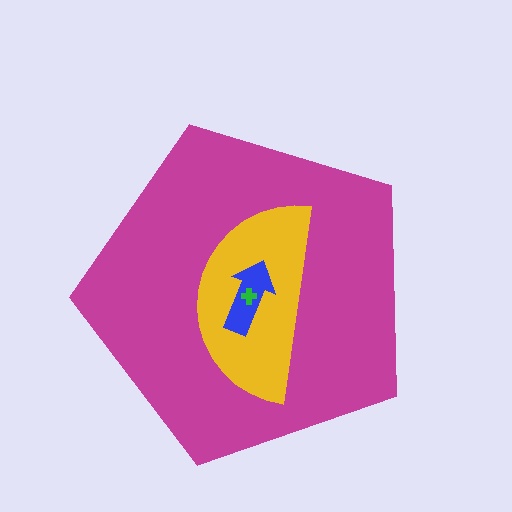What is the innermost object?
The green cross.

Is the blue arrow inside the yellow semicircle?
Yes.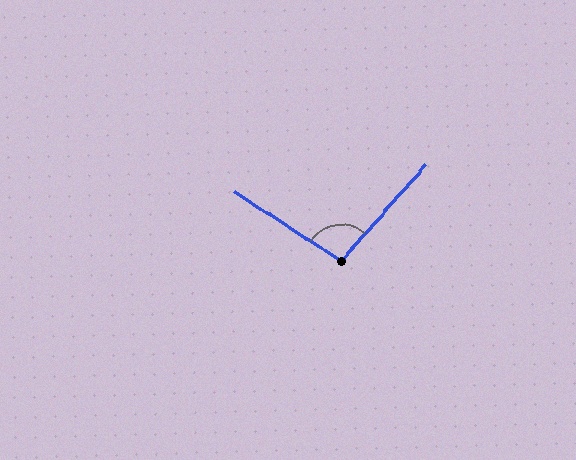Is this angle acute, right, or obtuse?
It is obtuse.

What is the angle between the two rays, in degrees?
Approximately 99 degrees.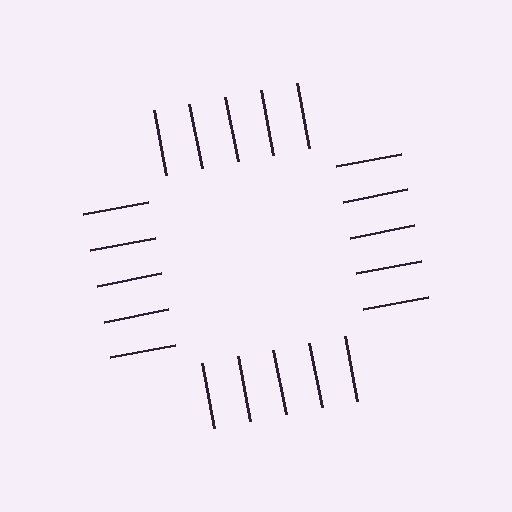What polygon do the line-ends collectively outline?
An illusory square — the line segments terminate on its edges but no continuous stroke is drawn.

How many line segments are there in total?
20 — 5 along each of the 4 edges.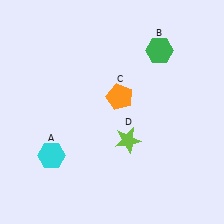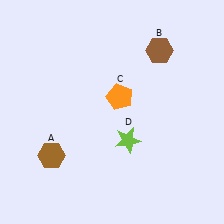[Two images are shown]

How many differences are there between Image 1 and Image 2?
There are 2 differences between the two images.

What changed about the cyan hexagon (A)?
In Image 1, A is cyan. In Image 2, it changed to brown.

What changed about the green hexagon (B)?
In Image 1, B is green. In Image 2, it changed to brown.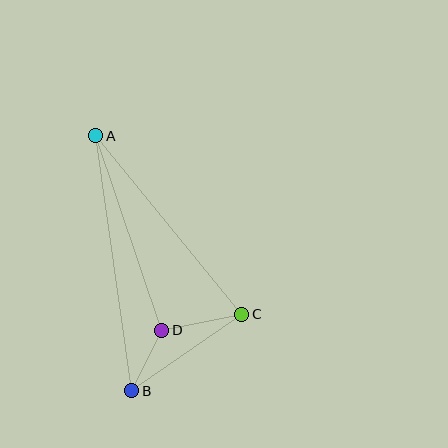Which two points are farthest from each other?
Points A and B are farthest from each other.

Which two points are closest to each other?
Points B and D are closest to each other.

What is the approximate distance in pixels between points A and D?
The distance between A and D is approximately 206 pixels.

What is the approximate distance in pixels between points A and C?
The distance between A and C is approximately 231 pixels.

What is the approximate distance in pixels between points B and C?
The distance between B and C is approximately 134 pixels.